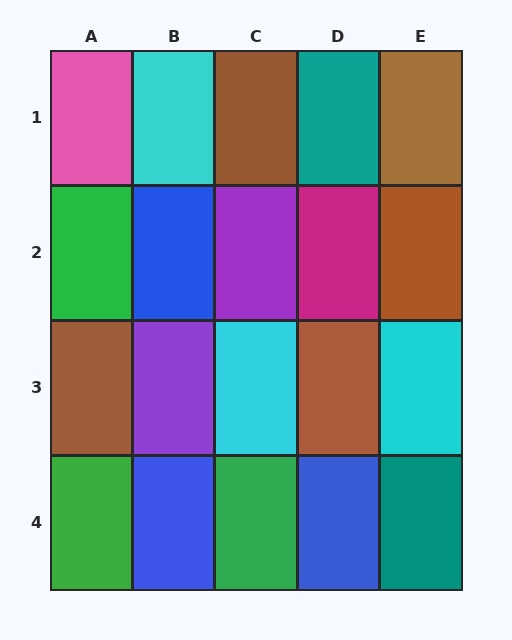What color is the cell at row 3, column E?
Cyan.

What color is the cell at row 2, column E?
Brown.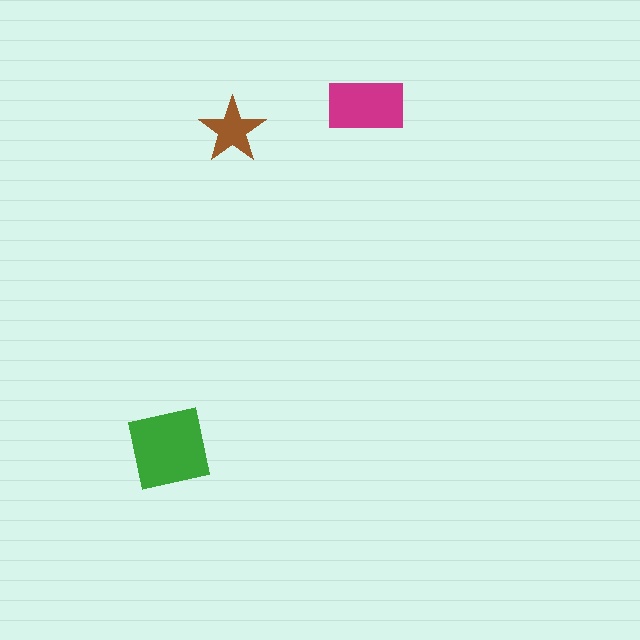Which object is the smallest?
The brown star.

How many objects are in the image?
There are 3 objects in the image.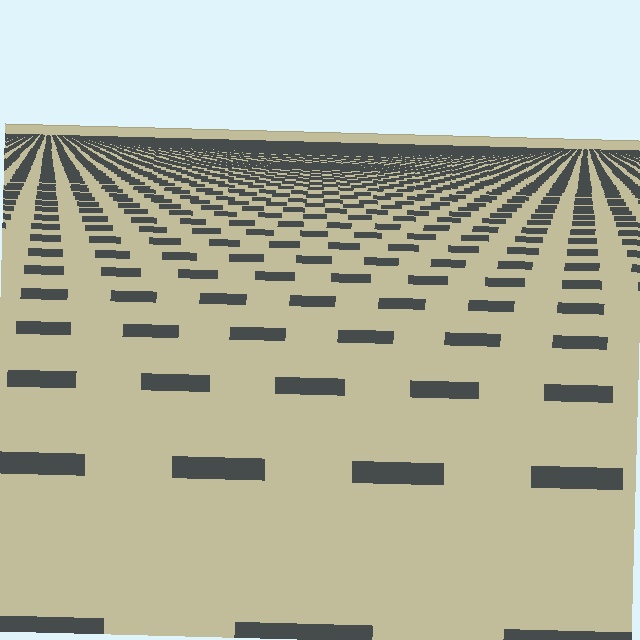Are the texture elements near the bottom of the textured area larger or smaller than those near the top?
Larger. Near the bottom, elements are closer to the viewer and appear at a bigger on-screen size.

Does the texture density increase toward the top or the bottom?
Density increases toward the top.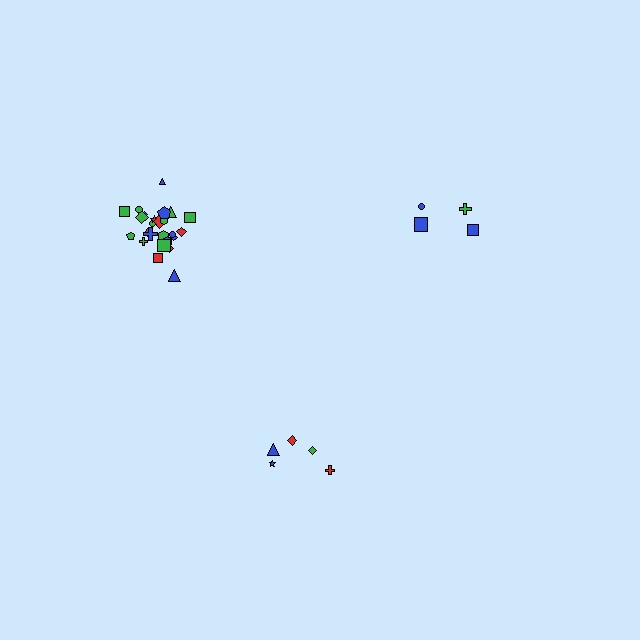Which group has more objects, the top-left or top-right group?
The top-left group.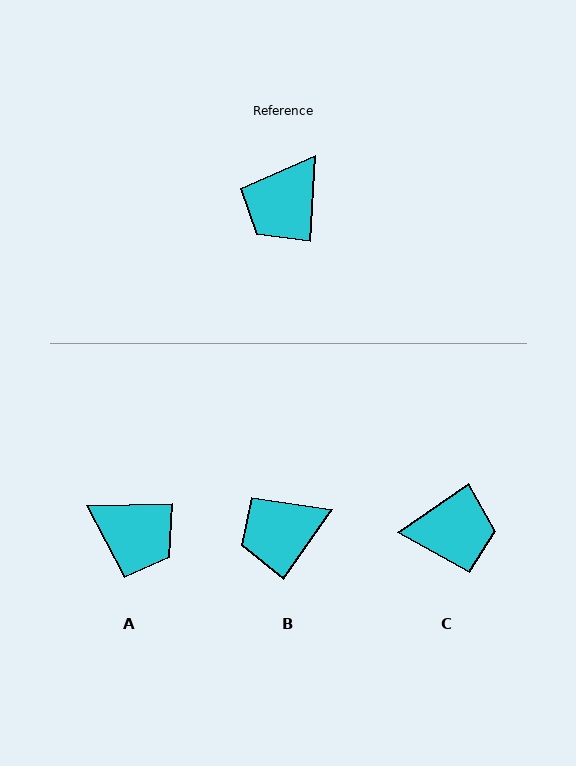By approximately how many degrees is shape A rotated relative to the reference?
Approximately 95 degrees counter-clockwise.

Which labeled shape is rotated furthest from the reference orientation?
C, about 128 degrees away.